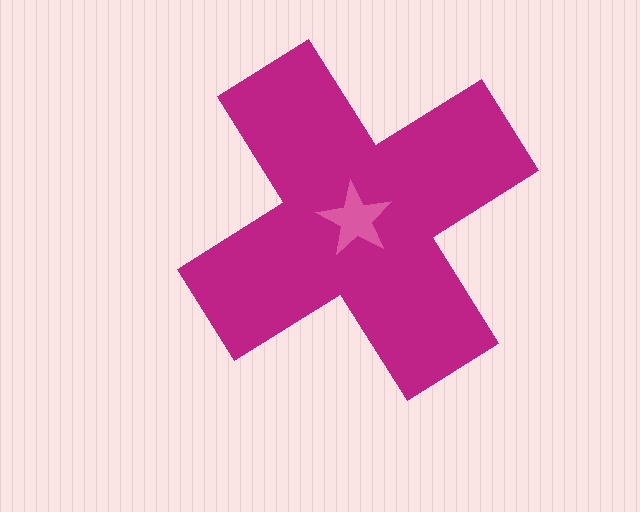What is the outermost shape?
The magenta cross.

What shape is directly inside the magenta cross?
The pink star.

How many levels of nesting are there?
2.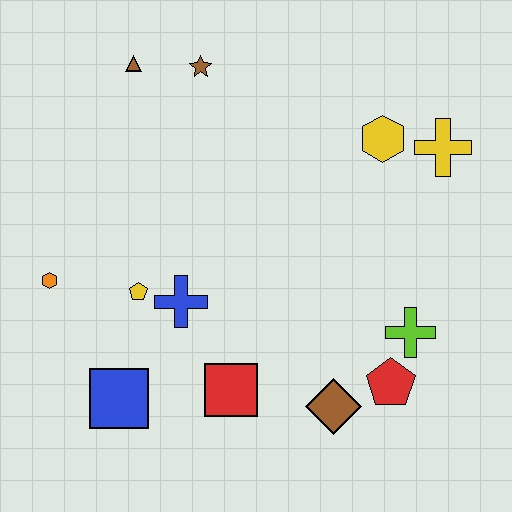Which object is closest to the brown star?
The brown triangle is closest to the brown star.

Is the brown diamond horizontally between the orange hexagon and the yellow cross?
Yes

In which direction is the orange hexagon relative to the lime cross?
The orange hexagon is to the left of the lime cross.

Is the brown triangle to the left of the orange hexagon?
No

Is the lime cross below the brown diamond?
No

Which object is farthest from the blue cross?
The yellow cross is farthest from the blue cross.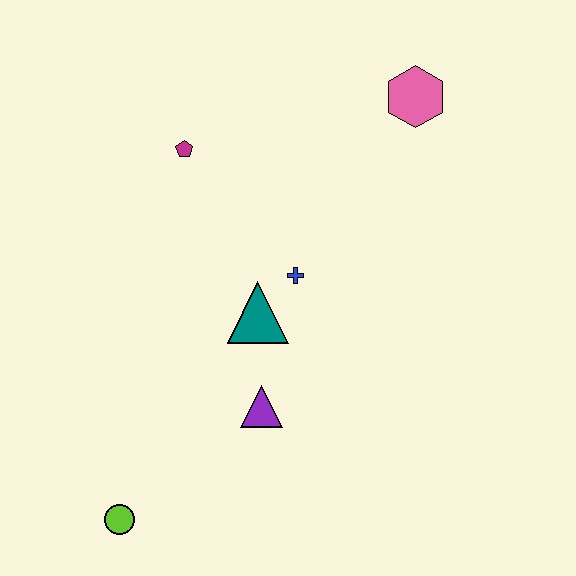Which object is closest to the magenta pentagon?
The blue cross is closest to the magenta pentagon.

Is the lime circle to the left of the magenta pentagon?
Yes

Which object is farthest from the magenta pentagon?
The lime circle is farthest from the magenta pentagon.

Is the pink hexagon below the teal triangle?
No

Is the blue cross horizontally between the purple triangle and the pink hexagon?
Yes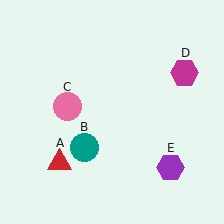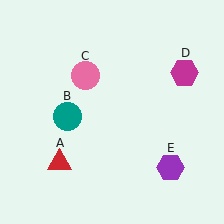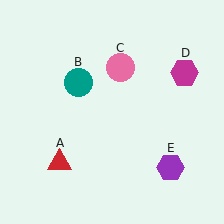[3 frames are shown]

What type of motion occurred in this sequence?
The teal circle (object B), pink circle (object C) rotated clockwise around the center of the scene.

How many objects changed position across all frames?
2 objects changed position: teal circle (object B), pink circle (object C).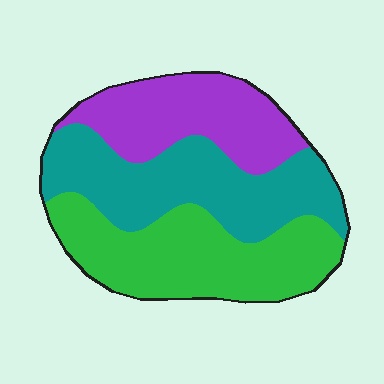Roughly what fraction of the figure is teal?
Teal covers 36% of the figure.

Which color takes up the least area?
Purple, at roughly 25%.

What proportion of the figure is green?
Green takes up about three eighths (3/8) of the figure.